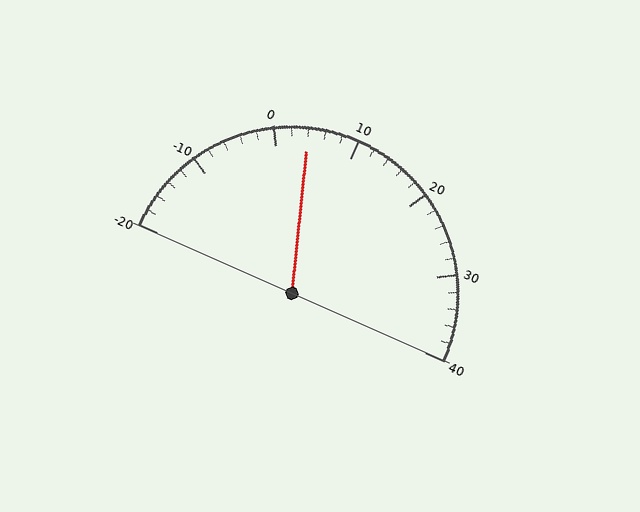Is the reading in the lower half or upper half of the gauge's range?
The reading is in the lower half of the range (-20 to 40).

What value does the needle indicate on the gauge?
The needle indicates approximately 4.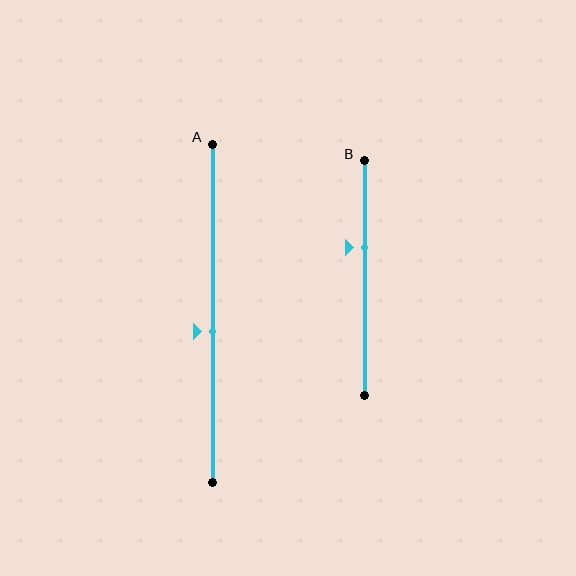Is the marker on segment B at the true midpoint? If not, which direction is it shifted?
No, the marker on segment B is shifted upward by about 13% of the segment length.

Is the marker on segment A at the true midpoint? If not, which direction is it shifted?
No, the marker on segment A is shifted downward by about 5% of the segment length.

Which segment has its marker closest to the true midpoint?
Segment A has its marker closest to the true midpoint.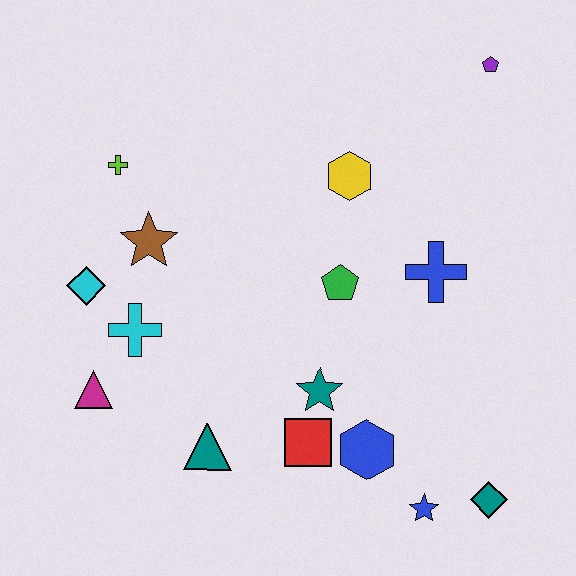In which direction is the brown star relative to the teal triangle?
The brown star is above the teal triangle.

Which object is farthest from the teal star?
The purple pentagon is farthest from the teal star.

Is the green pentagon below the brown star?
Yes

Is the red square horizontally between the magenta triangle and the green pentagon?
Yes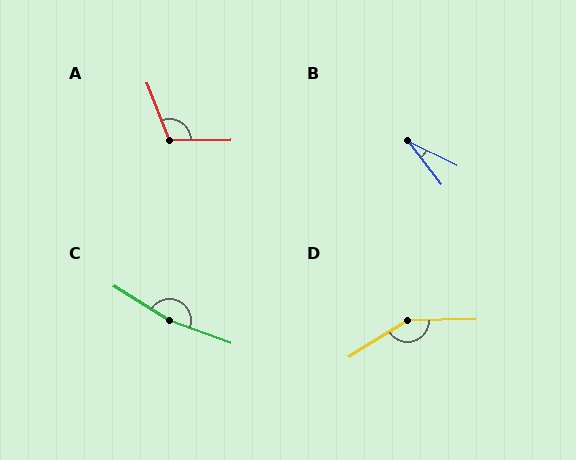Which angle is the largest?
C, at approximately 168 degrees.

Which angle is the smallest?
B, at approximately 25 degrees.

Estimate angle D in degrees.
Approximately 149 degrees.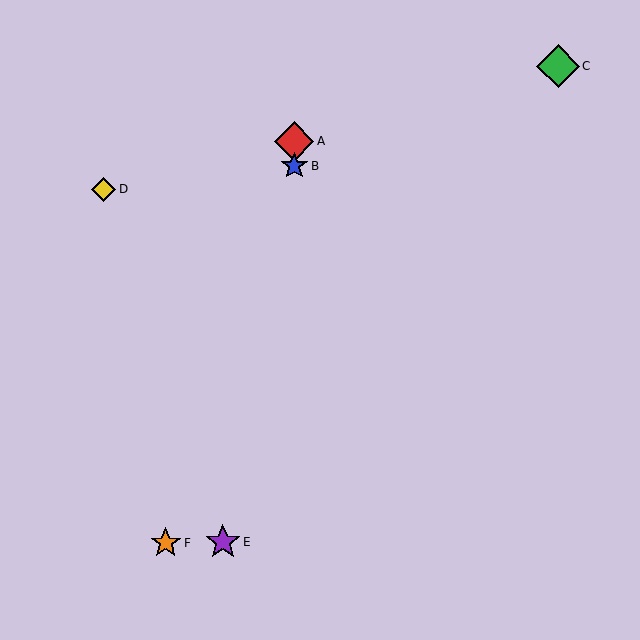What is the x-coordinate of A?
Object A is at x≈294.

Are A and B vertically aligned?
Yes, both are at x≈294.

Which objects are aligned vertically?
Objects A, B are aligned vertically.